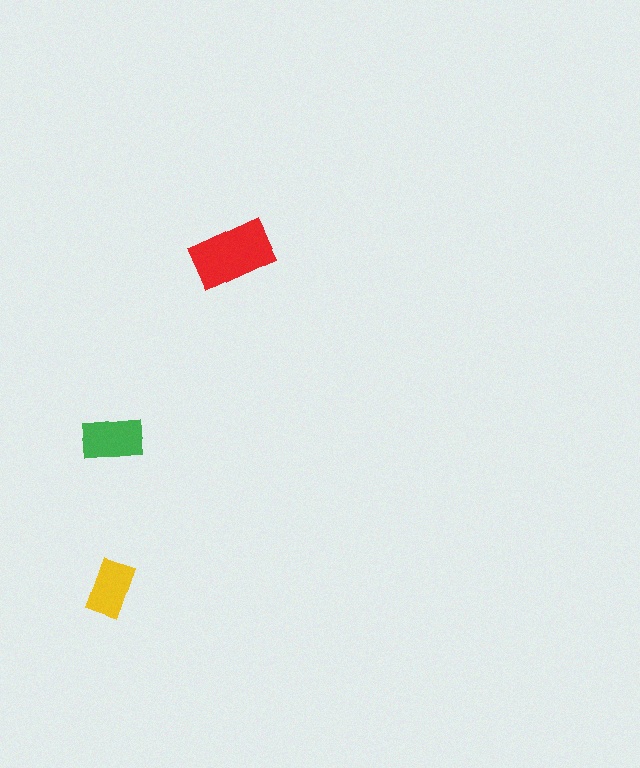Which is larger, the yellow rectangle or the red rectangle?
The red one.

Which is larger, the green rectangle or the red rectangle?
The red one.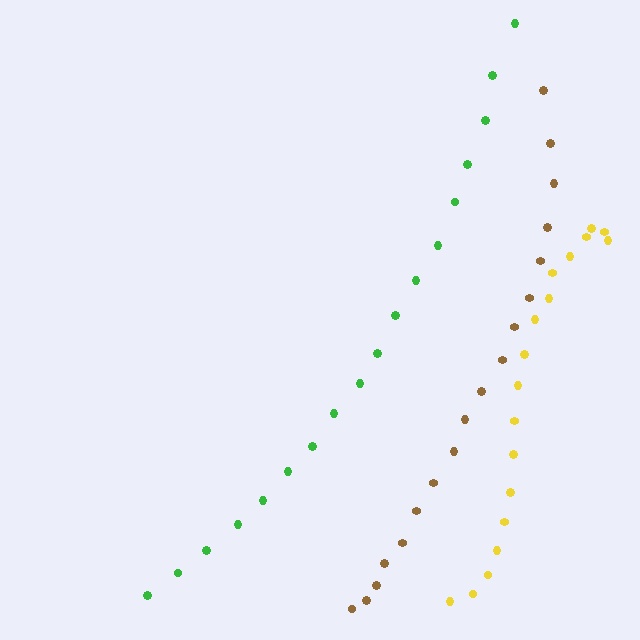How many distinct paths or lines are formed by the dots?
There are 3 distinct paths.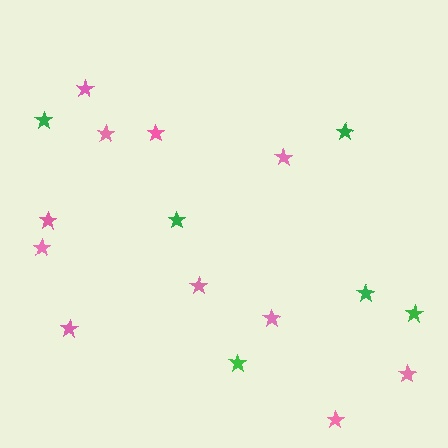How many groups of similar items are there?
There are 2 groups: one group of pink stars (11) and one group of green stars (6).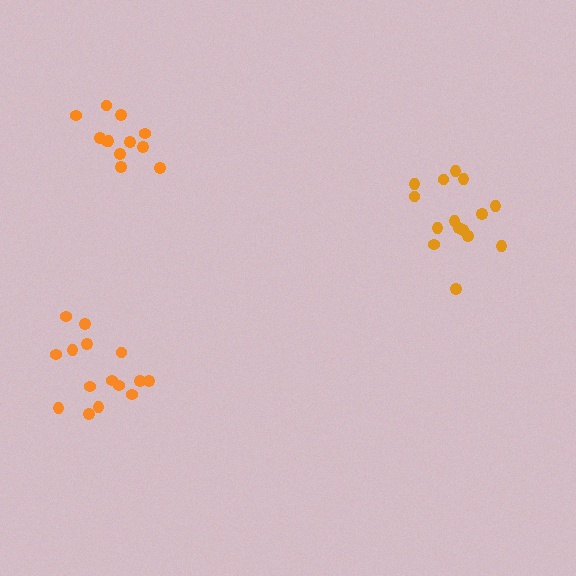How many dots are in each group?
Group 1: 15 dots, Group 2: 15 dots, Group 3: 12 dots (42 total).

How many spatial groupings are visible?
There are 3 spatial groupings.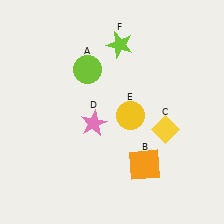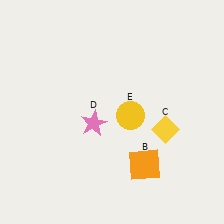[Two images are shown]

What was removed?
The lime star (F), the lime circle (A) were removed in Image 2.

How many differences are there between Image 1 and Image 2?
There are 2 differences between the two images.